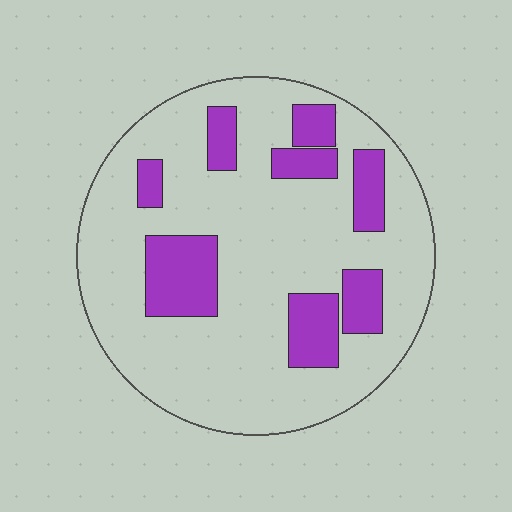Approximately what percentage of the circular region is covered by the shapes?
Approximately 20%.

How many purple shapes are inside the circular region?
8.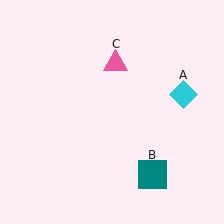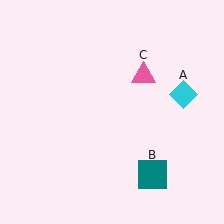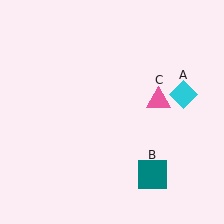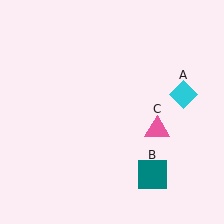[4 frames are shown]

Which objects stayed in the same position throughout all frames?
Cyan diamond (object A) and teal square (object B) remained stationary.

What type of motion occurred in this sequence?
The pink triangle (object C) rotated clockwise around the center of the scene.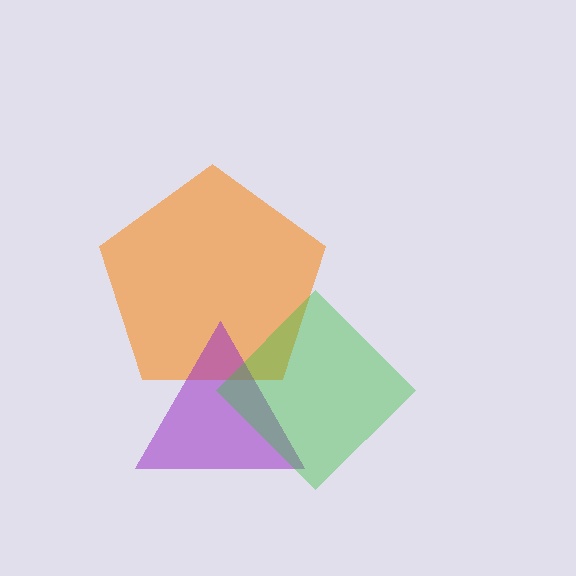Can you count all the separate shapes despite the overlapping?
Yes, there are 3 separate shapes.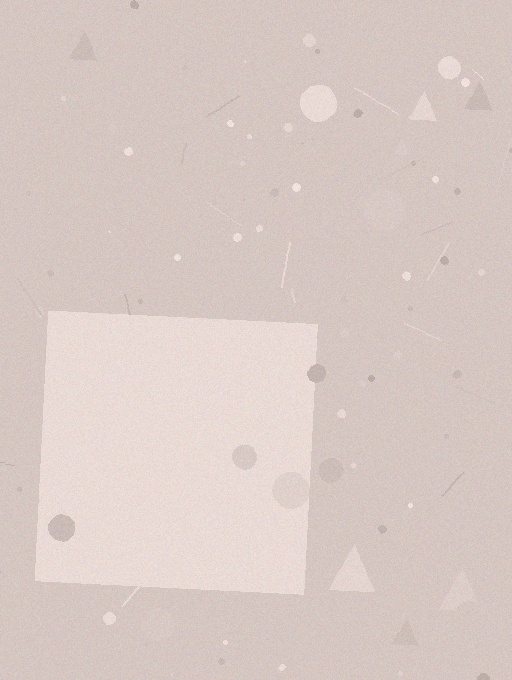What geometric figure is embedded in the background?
A square is embedded in the background.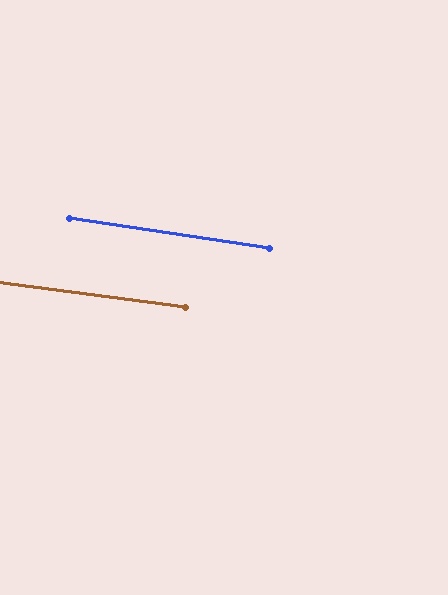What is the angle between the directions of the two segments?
Approximately 1 degree.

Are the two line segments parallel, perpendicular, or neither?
Parallel — their directions differ by only 1.2°.